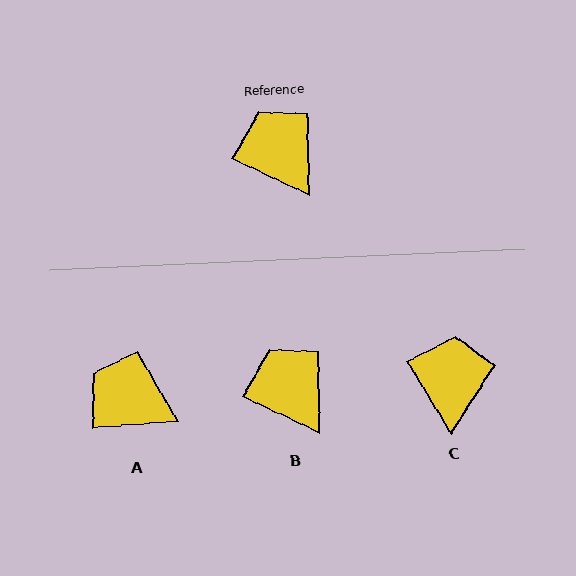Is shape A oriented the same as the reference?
No, it is off by about 29 degrees.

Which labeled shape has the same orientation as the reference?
B.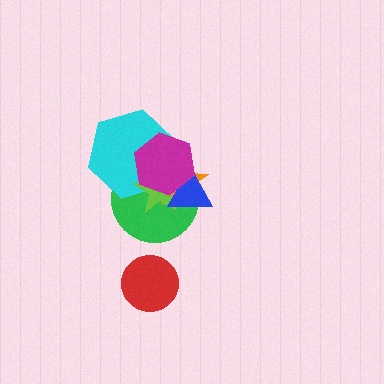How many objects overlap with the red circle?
0 objects overlap with the red circle.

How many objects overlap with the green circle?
5 objects overlap with the green circle.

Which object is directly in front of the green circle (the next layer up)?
The cyan hexagon is directly in front of the green circle.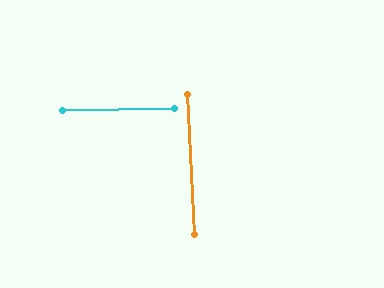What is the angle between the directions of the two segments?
Approximately 88 degrees.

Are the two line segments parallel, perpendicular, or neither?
Perpendicular — they meet at approximately 88°.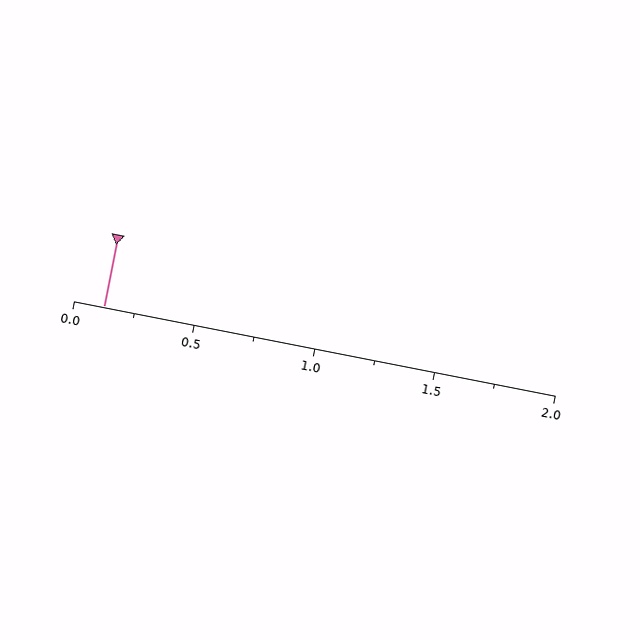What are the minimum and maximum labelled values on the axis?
The axis runs from 0.0 to 2.0.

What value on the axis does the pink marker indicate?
The marker indicates approximately 0.12.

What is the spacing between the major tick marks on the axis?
The major ticks are spaced 0.5 apart.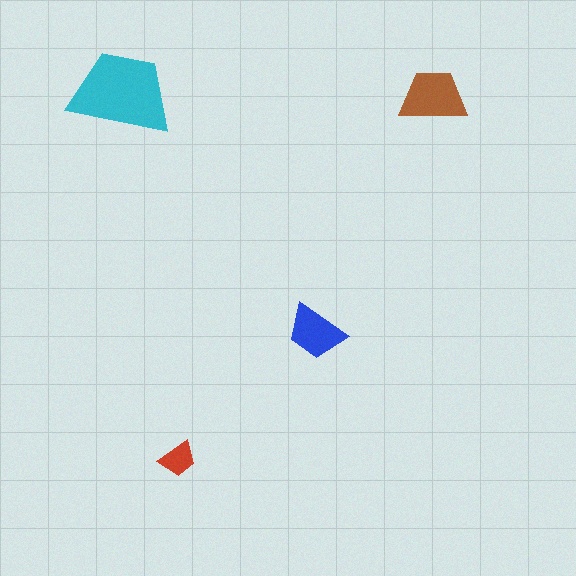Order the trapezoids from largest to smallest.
the cyan one, the brown one, the blue one, the red one.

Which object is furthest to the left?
The cyan trapezoid is leftmost.